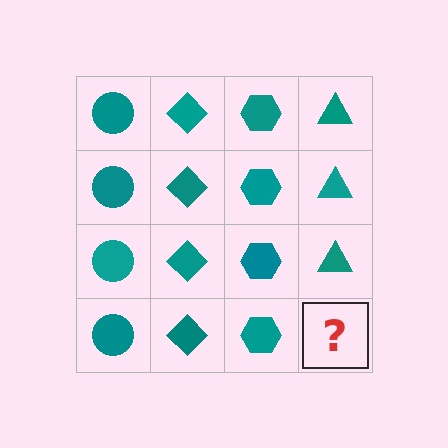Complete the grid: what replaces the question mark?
The question mark should be replaced with a teal triangle.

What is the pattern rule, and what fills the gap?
The rule is that each column has a consistent shape. The gap should be filled with a teal triangle.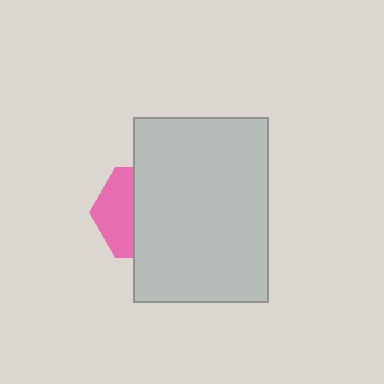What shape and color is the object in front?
The object in front is a light gray rectangle.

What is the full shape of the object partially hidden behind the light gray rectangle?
The partially hidden object is a pink hexagon.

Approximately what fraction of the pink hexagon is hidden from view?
Roughly 60% of the pink hexagon is hidden behind the light gray rectangle.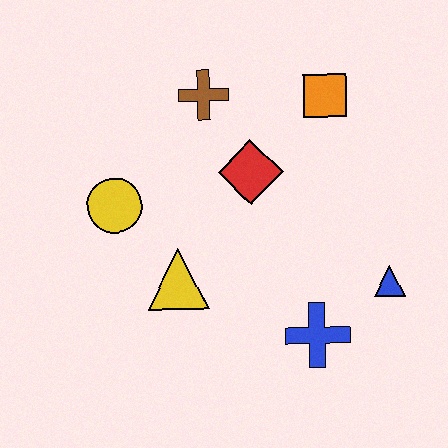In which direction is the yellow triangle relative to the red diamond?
The yellow triangle is below the red diamond.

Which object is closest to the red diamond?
The brown cross is closest to the red diamond.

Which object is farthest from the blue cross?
The brown cross is farthest from the blue cross.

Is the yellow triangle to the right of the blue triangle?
No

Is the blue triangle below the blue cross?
No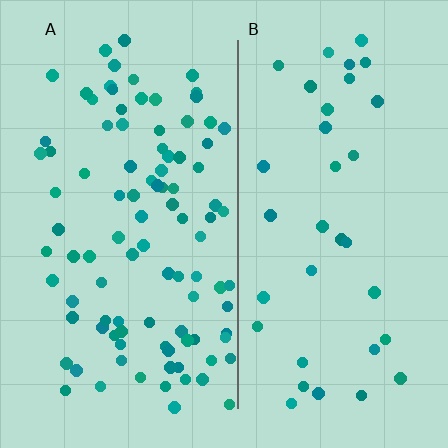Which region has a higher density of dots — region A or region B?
A (the left).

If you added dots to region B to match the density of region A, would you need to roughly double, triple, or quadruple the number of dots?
Approximately triple.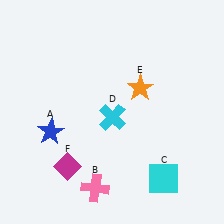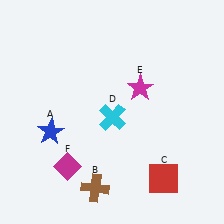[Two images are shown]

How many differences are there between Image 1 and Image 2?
There are 3 differences between the two images.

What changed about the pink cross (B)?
In Image 1, B is pink. In Image 2, it changed to brown.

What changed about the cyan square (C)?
In Image 1, C is cyan. In Image 2, it changed to red.